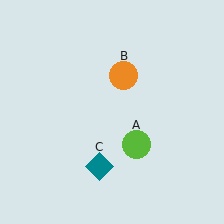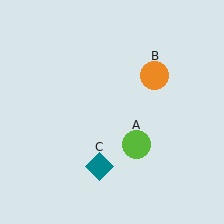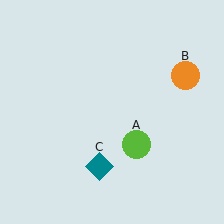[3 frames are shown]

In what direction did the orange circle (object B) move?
The orange circle (object B) moved right.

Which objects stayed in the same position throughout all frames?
Lime circle (object A) and teal diamond (object C) remained stationary.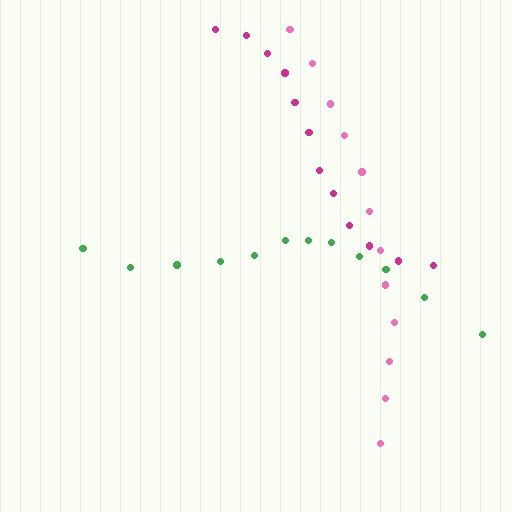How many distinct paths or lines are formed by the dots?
There are 3 distinct paths.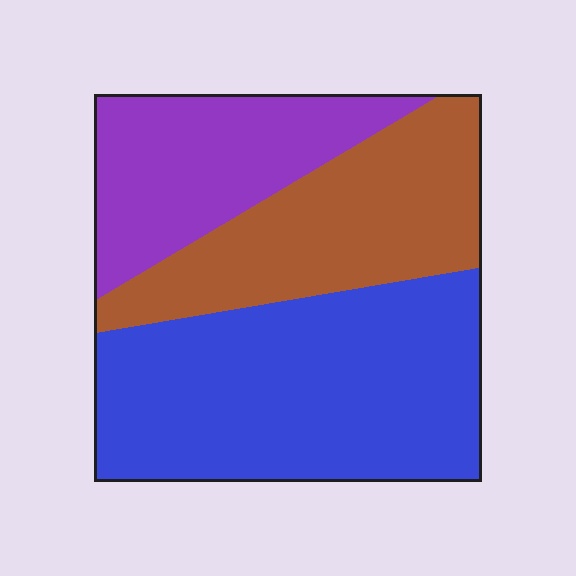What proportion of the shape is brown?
Brown takes up between a sixth and a third of the shape.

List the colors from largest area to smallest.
From largest to smallest: blue, brown, purple.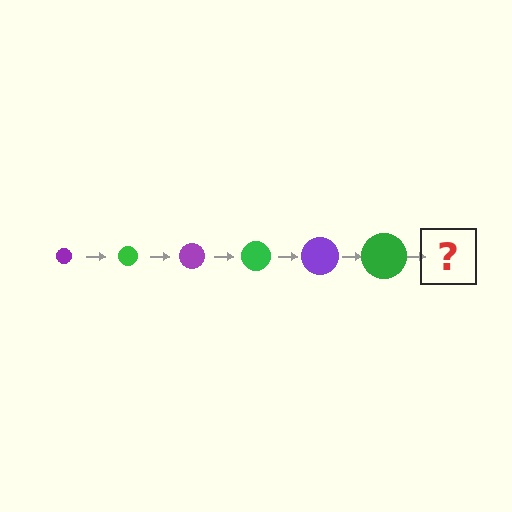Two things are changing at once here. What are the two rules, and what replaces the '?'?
The two rules are that the circle grows larger each step and the color cycles through purple and green. The '?' should be a purple circle, larger than the previous one.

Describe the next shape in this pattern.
It should be a purple circle, larger than the previous one.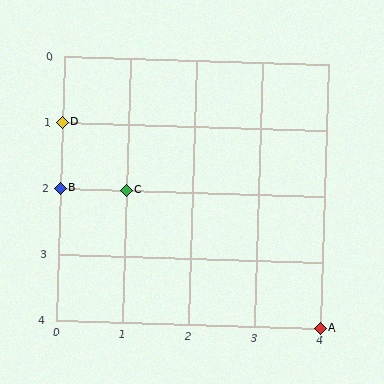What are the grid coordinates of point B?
Point B is at grid coordinates (0, 2).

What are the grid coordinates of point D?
Point D is at grid coordinates (0, 1).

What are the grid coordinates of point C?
Point C is at grid coordinates (1, 2).